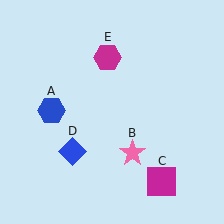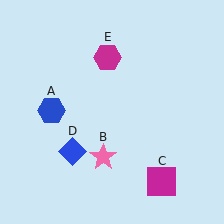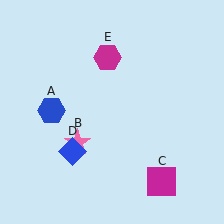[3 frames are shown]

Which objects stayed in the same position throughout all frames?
Blue hexagon (object A) and magenta square (object C) and blue diamond (object D) and magenta hexagon (object E) remained stationary.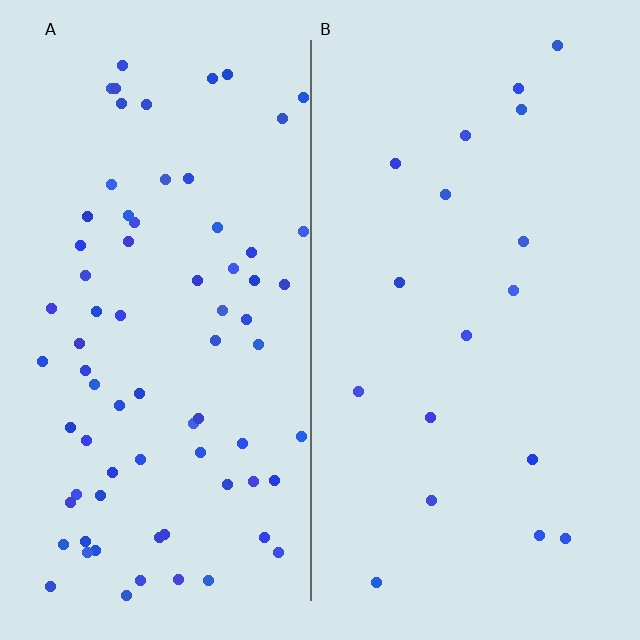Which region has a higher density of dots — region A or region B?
A (the left).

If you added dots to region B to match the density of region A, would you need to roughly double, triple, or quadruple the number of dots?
Approximately quadruple.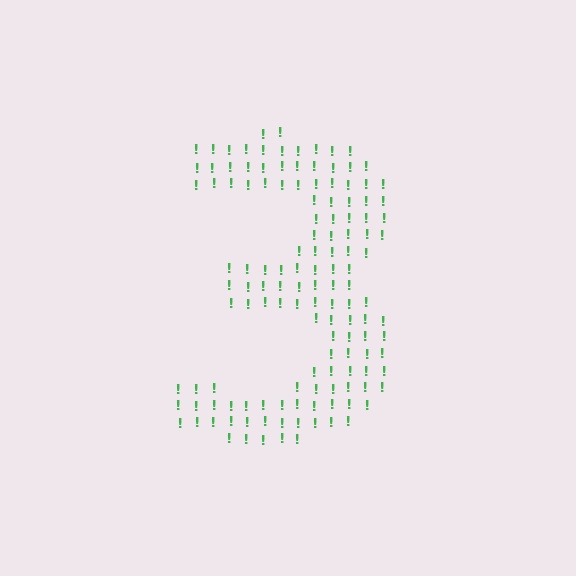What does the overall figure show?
The overall figure shows the digit 3.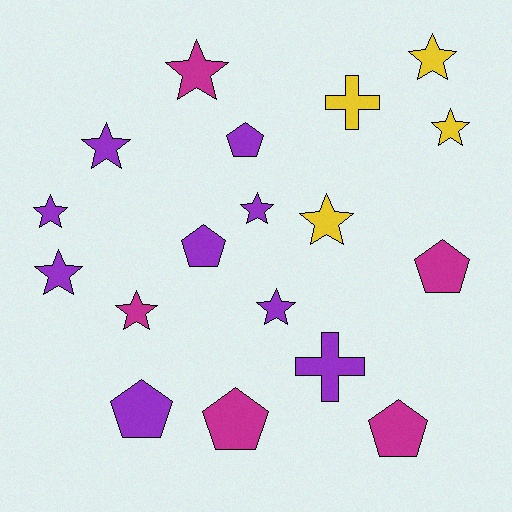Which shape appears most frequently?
Star, with 10 objects.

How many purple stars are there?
There are 5 purple stars.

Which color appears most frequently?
Purple, with 9 objects.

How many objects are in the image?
There are 18 objects.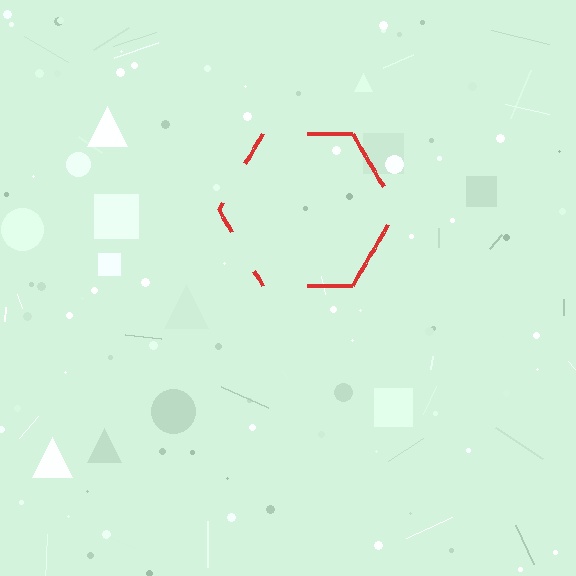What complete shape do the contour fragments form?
The contour fragments form a hexagon.